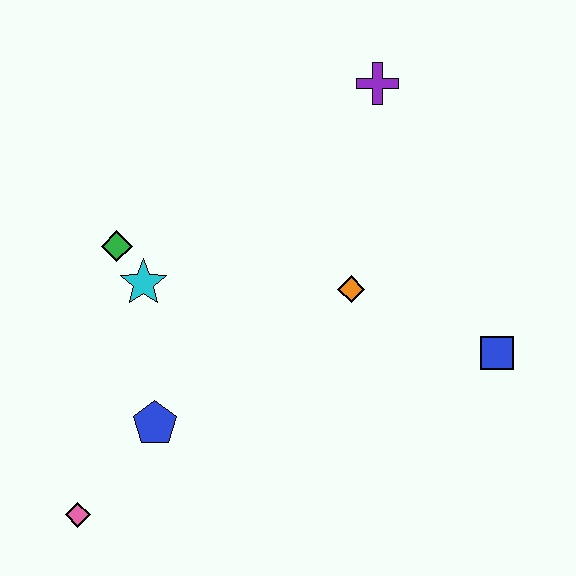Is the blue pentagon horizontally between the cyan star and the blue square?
Yes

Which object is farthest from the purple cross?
The pink diamond is farthest from the purple cross.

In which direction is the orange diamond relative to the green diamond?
The orange diamond is to the right of the green diamond.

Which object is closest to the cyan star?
The green diamond is closest to the cyan star.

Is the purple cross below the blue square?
No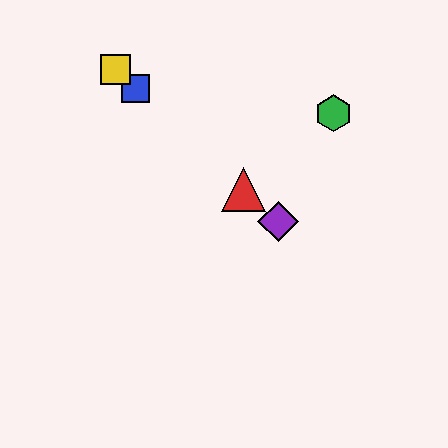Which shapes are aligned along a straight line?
The red triangle, the blue square, the yellow square, the purple diamond are aligned along a straight line.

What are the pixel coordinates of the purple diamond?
The purple diamond is at (278, 221).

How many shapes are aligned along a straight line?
4 shapes (the red triangle, the blue square, the yellow square, the purple diamond) are aligned along a straight line.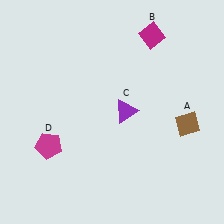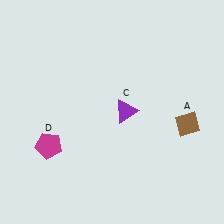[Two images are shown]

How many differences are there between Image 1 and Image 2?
There is 1 difference between the two images.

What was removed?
The magenta diamond (B) was removed in Image 2.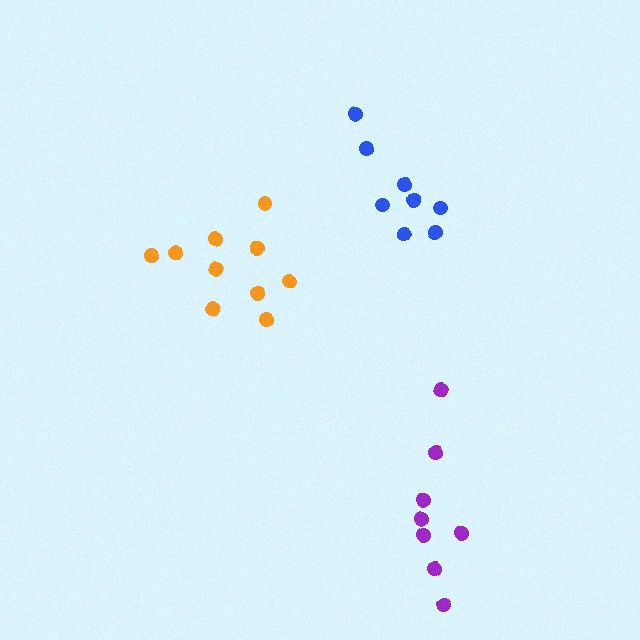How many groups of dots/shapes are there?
There are 3 groups.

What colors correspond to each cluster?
The clusters are colored: purple, orange, blue.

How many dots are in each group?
Group 1: 8 dots, Group 2: 10 dots, Group 3: 8 dots (26 total).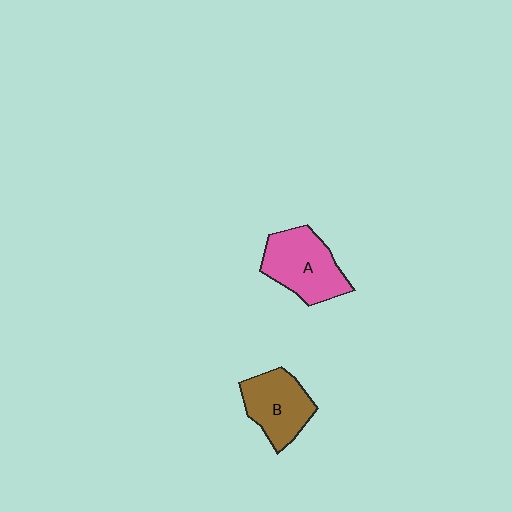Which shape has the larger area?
Shape A (pink).